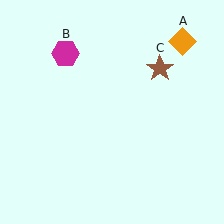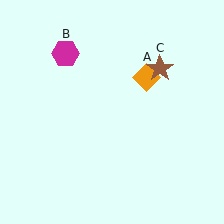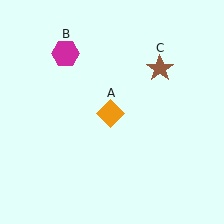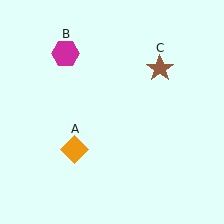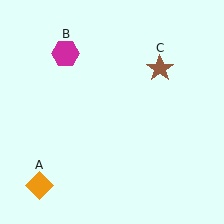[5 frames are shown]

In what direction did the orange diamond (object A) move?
The orange diamond (object A) moved down and to the left.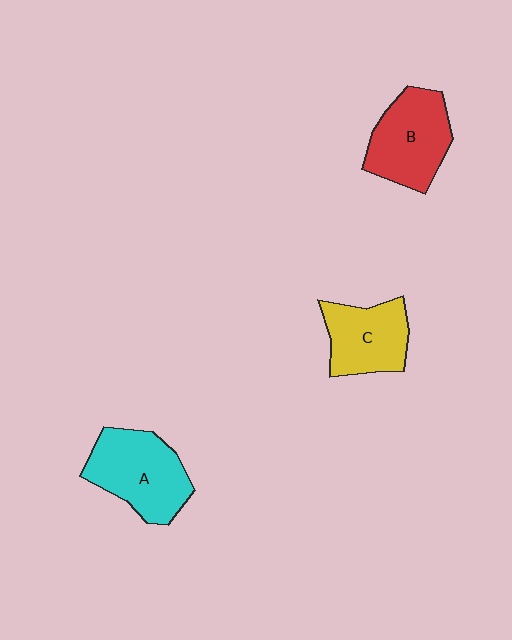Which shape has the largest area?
Shape A (cyan).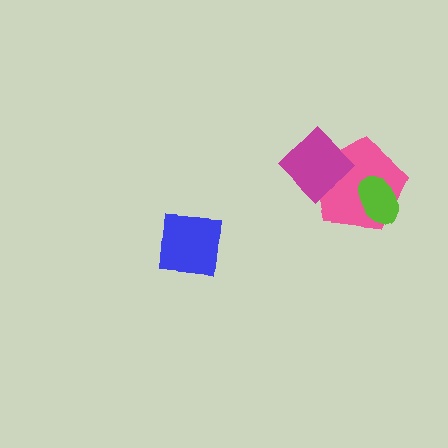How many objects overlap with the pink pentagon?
2 objects overlap with the pink pentagon.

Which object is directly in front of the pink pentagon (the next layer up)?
The lime ellipse is directly in front of the pink pentagon.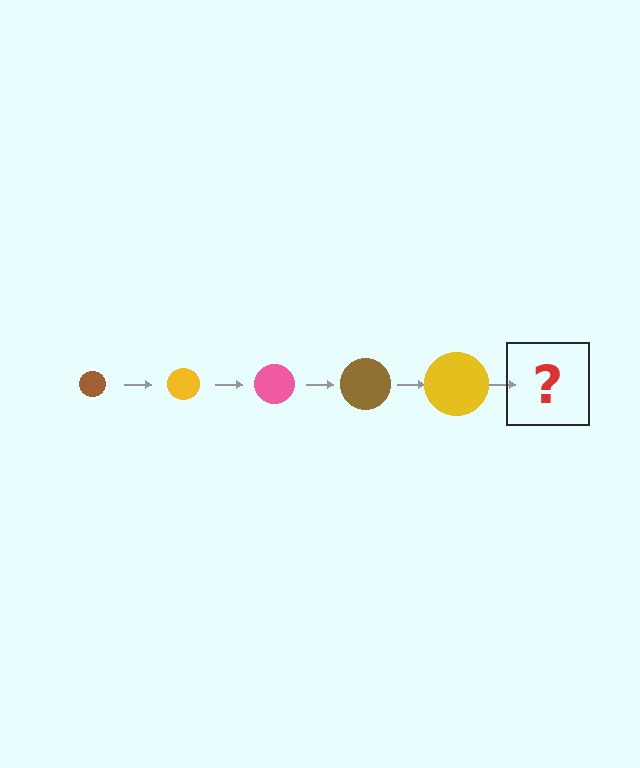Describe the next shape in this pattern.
It should be a pink circle, larger than the previous one.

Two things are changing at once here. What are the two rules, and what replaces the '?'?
The two rules are that the circle grows larger each step and the color cycles through brown, yellow, and pink. The '?' should be a pink circle, larger than the previous one.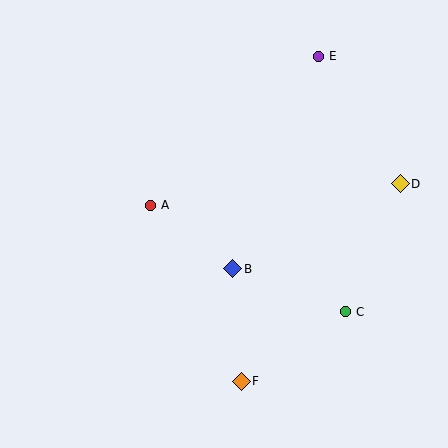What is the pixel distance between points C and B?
The distance between C and B is 120 pixels.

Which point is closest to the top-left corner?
Point A is closest to the top-left corner.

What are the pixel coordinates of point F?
Point F is at (241, 381).